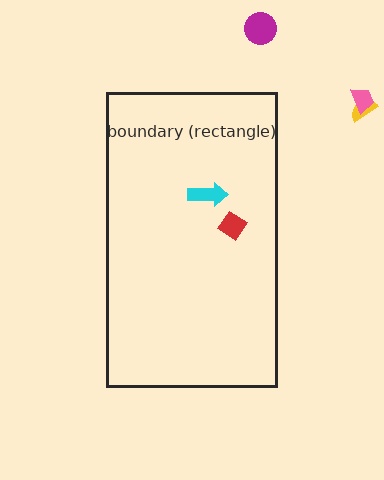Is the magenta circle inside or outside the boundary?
Outside.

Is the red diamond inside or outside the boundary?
Inside.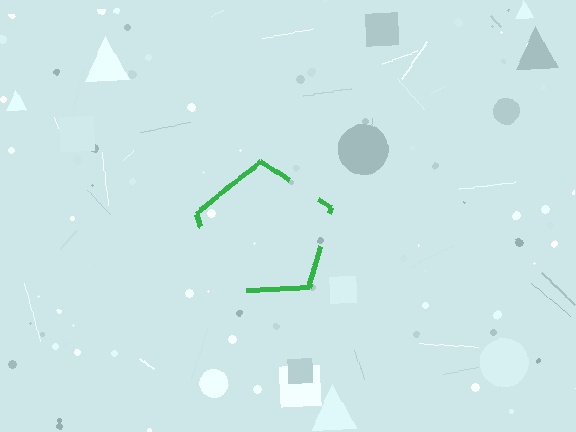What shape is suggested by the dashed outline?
The dashed outline suggests a pentagon.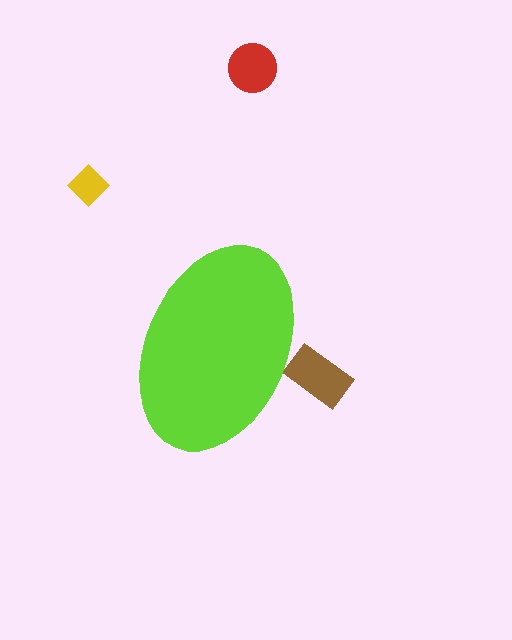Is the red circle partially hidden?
No, the red circle is fully visible.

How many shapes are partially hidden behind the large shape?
1 shape is partially hidden.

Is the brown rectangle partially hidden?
Yes, the brown rectangle is partially hidden behind the lime ellipse.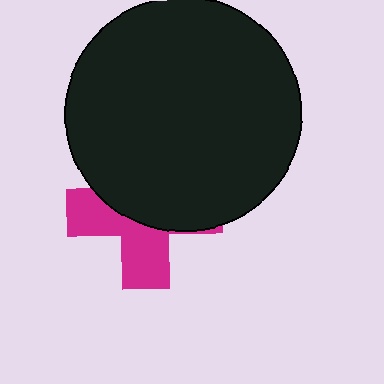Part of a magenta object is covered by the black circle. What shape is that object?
It is a cross.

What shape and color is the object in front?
The object in front is a black circle.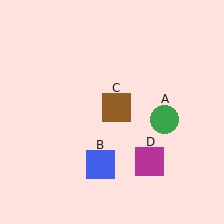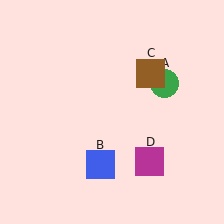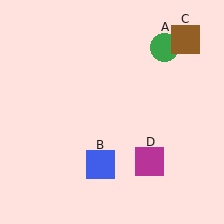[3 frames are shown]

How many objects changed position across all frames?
2 objects changed position: green circle (object A), brown square (object C).